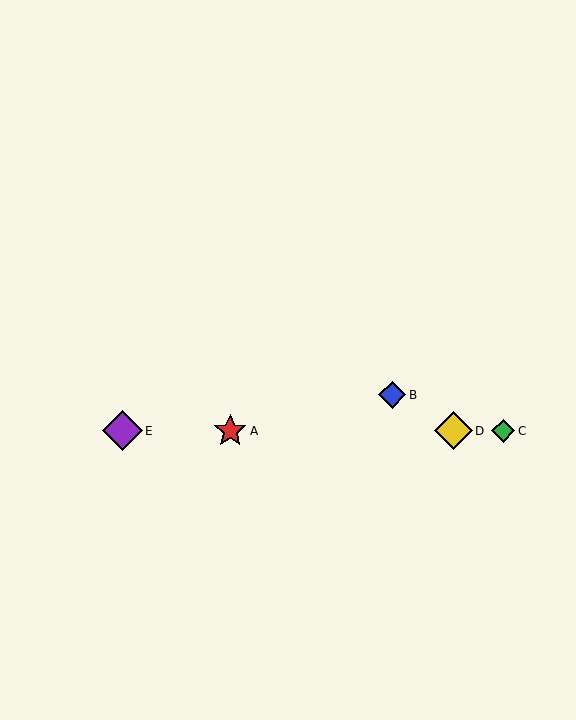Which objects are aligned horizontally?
Objects A, C, D, E are aligned horizontally.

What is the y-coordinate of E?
Object E is at y≈431.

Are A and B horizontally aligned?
No, A is at y≈431 and B is at y≈395.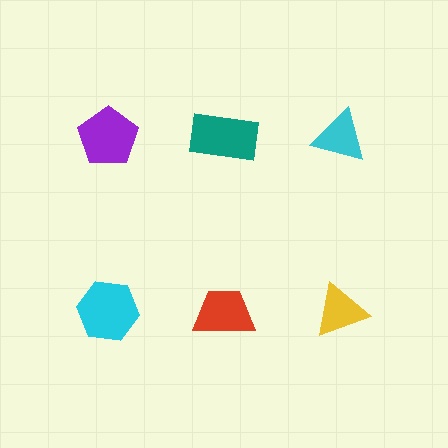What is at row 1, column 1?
A purple pentagon.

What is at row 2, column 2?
A red trapezoid.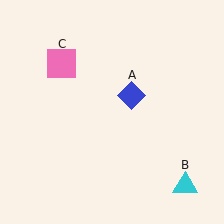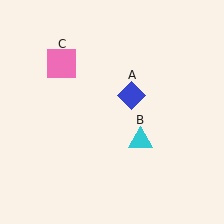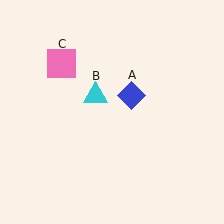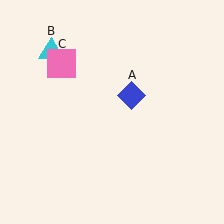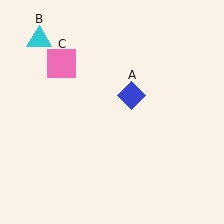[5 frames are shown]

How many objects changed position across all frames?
1 object changed position: cyan triangle (object B).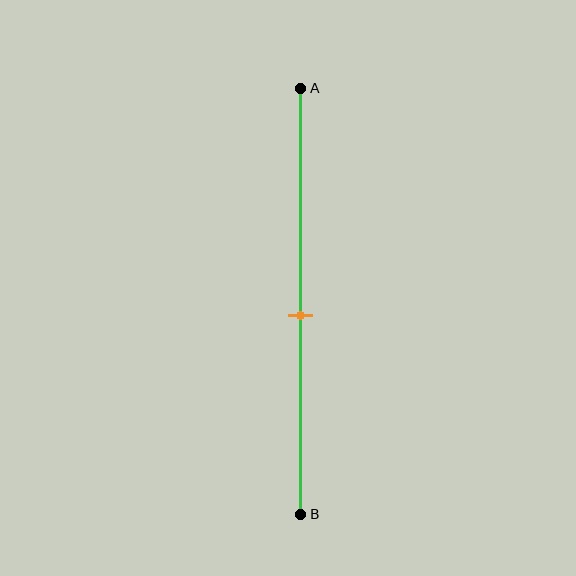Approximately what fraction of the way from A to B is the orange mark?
The orange mark is approximately 55% of the way from A to B.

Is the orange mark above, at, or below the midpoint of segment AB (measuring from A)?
The orange mark is below the midpoint of segment AB.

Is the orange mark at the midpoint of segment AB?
No, the mark is at about 55% from A, not at the 50% midpoint.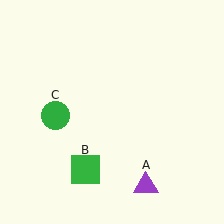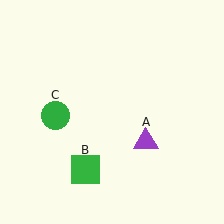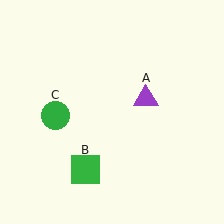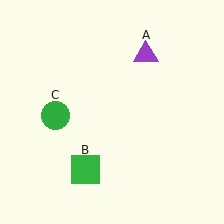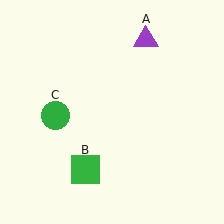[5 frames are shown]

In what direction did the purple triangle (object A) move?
The purple triangle (object A) moved up.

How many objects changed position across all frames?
1 object changed position: purple triangle (object A).